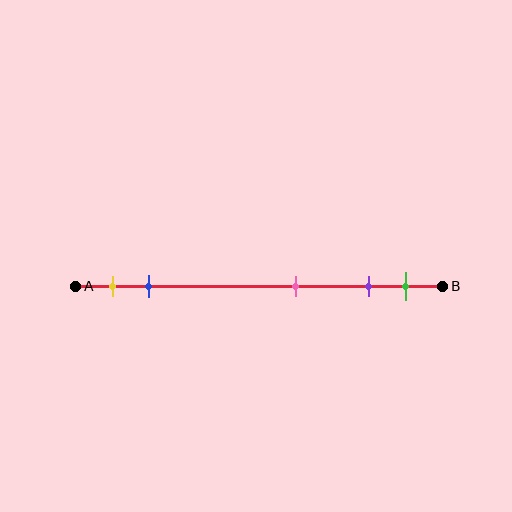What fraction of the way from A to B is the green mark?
The green mark is approximately 90% (0.9) of the way from A to B.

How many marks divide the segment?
There are 5 marks dividing the segment.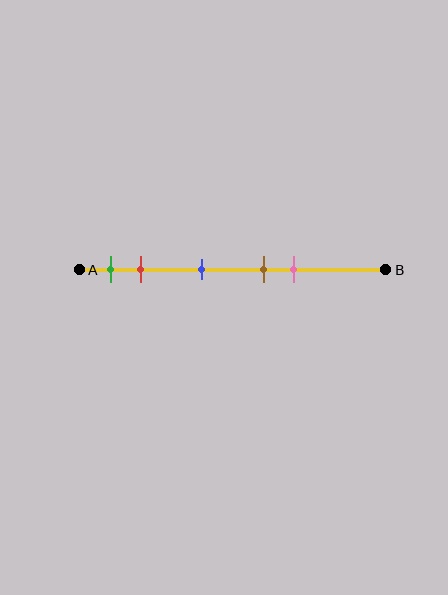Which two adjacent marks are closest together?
The brown and pink marks are the closest adjacent pair.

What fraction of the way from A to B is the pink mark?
The pink mark is approximately 70% (0.7) of the way from A to B.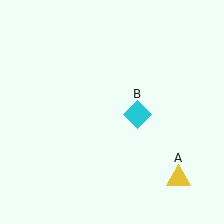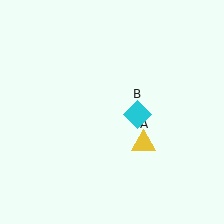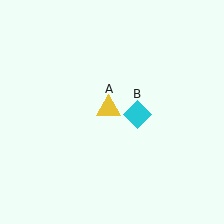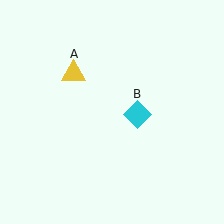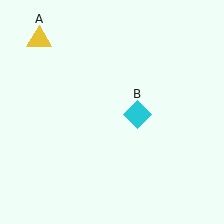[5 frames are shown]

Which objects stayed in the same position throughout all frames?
Cyan diamond (object B) remained stationary.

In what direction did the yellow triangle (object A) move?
The yellow triangle (object A) moved up and to the left.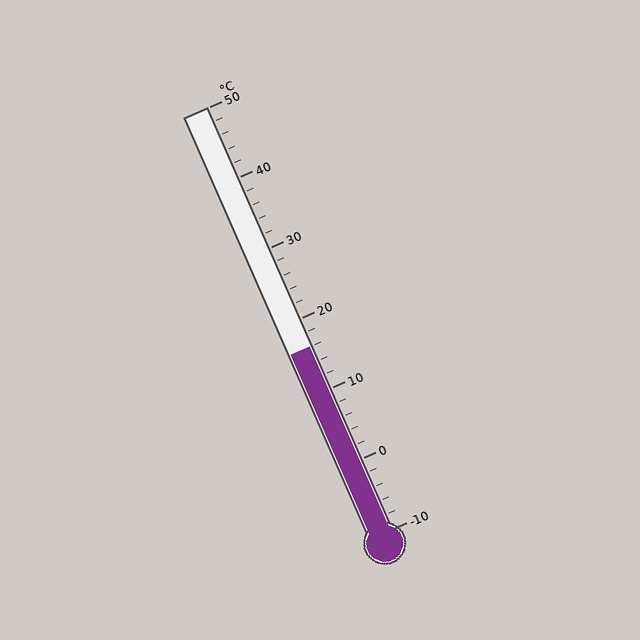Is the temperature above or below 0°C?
The temperature is above 0°C.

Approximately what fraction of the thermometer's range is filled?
The thermometer is filled to approximately 45% of its range.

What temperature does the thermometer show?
The thermometer shows approximately 16°C.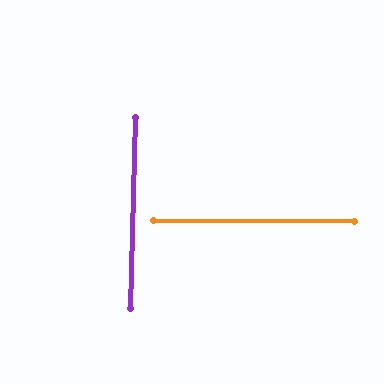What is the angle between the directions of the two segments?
Approximately 89 degrees.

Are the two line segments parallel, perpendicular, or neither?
Perpendicular — they meet at approximately 89°.